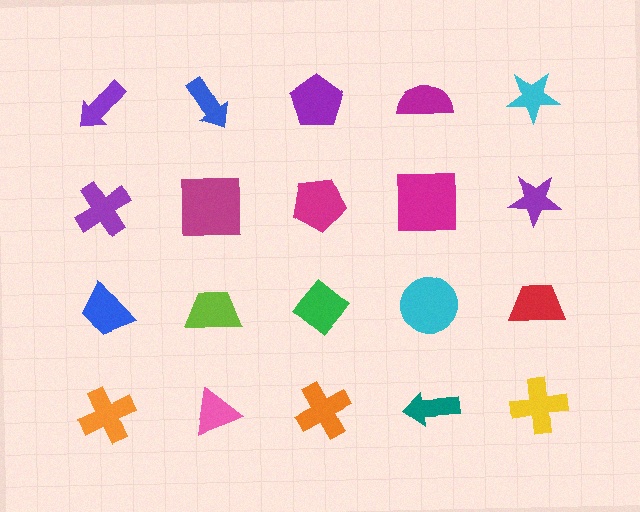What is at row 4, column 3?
An orange cross.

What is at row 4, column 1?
An orange cross.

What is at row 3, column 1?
A blue trapezoid.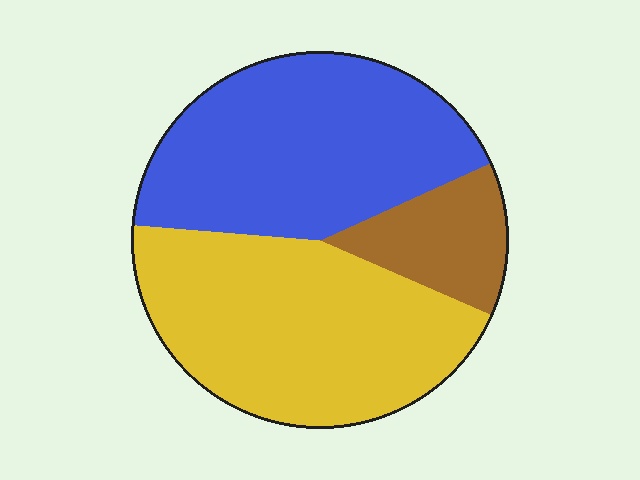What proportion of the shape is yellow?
Yellow covers 45% of the shape.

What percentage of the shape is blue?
Blue covers 42% of the shape.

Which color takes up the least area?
Brown, at roughly 15%.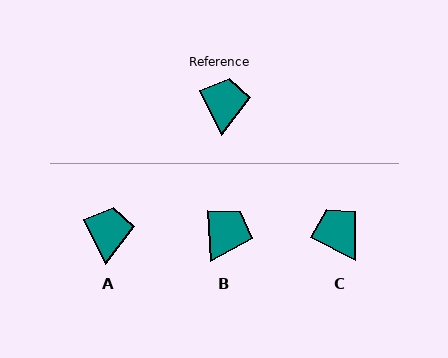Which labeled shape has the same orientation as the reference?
A.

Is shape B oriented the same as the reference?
No, it is off by about 24 degrees.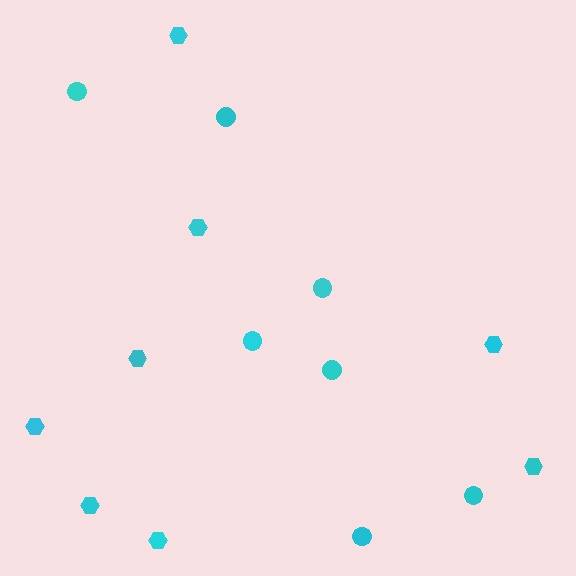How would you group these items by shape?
There are 2 groups: one group of hexagons (8) and one group of circles (7).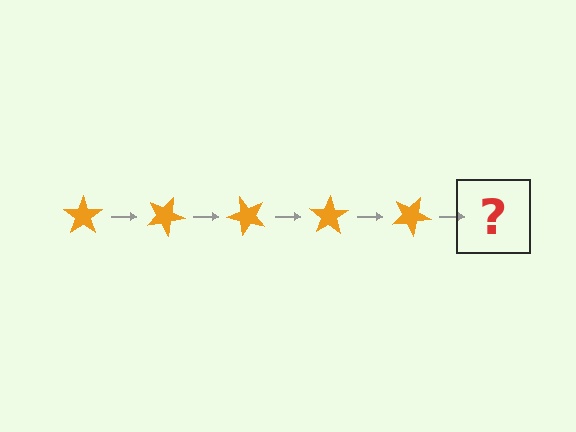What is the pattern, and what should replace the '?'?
The pattern is that the star rotates 25 degrees each step. The '?' should be an orange star rotated 125 degrees.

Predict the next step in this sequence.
The next step is an orange star rotated 125 degrees.